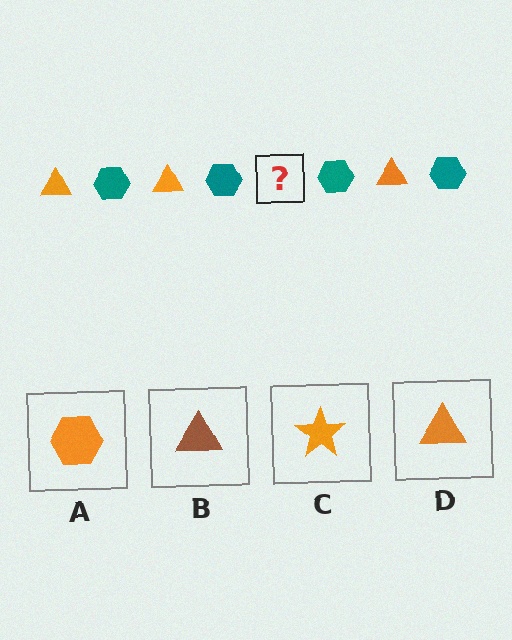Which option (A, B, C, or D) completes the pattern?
D.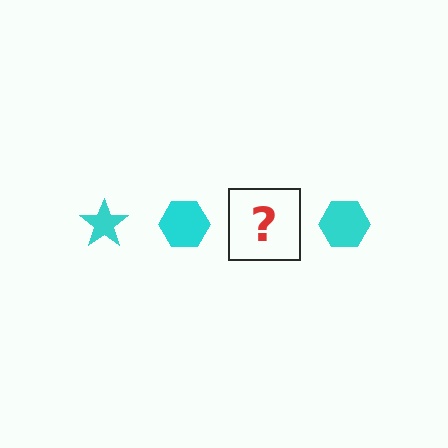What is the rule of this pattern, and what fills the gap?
The rule is that the pattern cycles through star, hexagon shapes in cyan. The gap should be filled with a cyan star.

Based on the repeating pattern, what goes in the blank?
The blank should be a cyan star.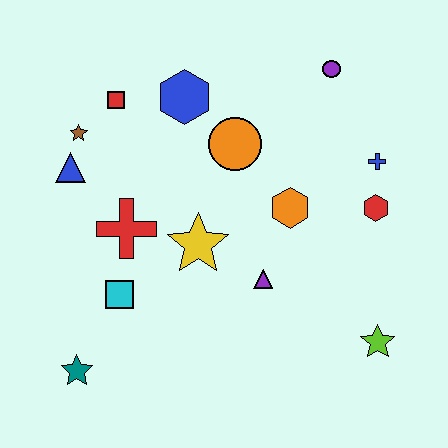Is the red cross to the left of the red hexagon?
Yes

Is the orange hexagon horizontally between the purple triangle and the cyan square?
No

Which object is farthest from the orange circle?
The teal star is farthest from the orange circle.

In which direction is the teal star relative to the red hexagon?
The teal star is to the left of the red hexagon.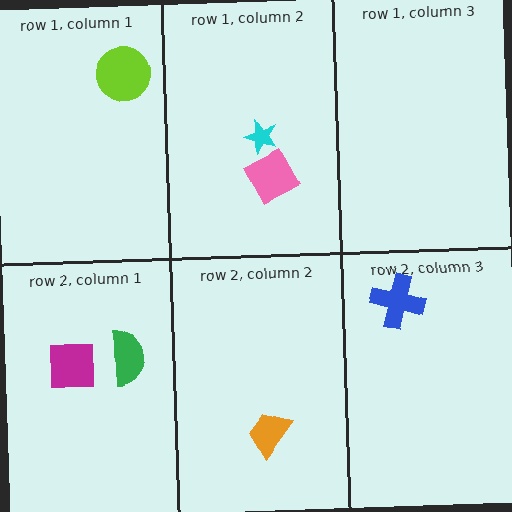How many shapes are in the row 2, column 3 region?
1.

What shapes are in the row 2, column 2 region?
The orange trapezoid.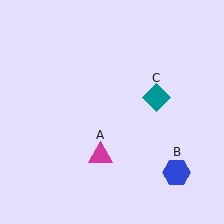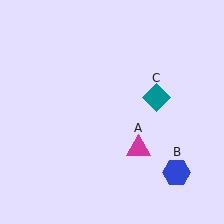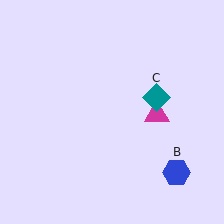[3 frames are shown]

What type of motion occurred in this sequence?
The magenta triangle (object A) rotated counterclockwise around the center of the scene.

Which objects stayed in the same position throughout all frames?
Blue hexagon (object B) and teal diamond (object C) remained stationary.